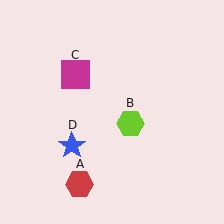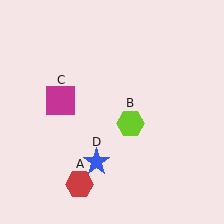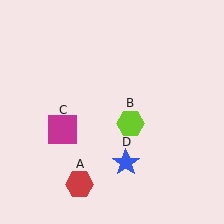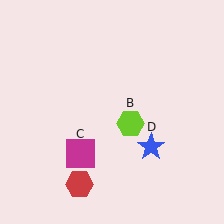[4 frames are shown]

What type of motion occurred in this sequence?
The magenta square (object C), blue star (object D) rotated counterclockwise around the center of the scene.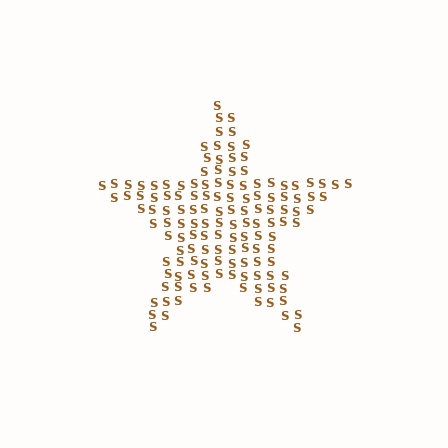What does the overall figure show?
The overall figure shows a star.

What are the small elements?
The small elements are letter S's.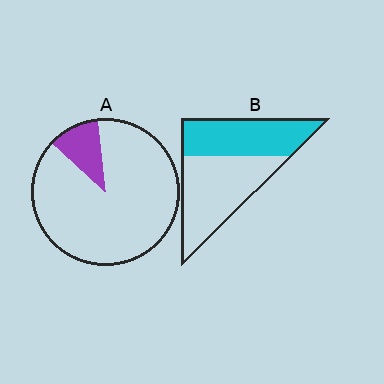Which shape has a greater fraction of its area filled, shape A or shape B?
Shape B.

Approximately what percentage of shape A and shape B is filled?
A is approximately 10% and B is approximately 45%.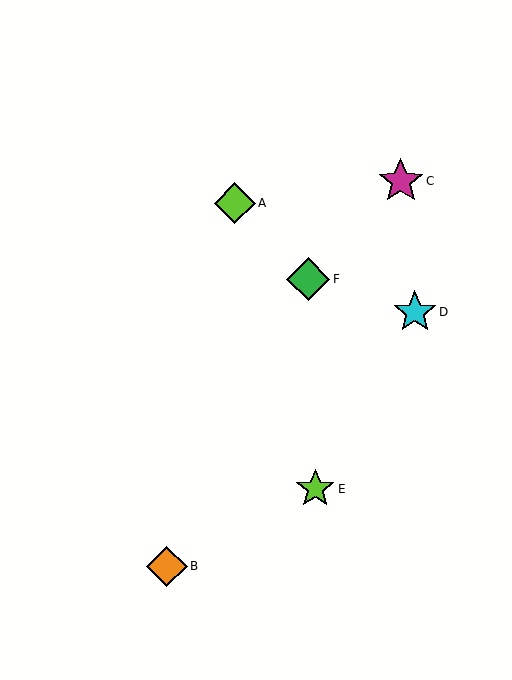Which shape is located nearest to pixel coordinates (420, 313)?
The cyan star (labeled D) at (415, 312) is nearest to that location.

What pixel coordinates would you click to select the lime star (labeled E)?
Click at (315, 489) to select the lime star E.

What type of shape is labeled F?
Shape F is a green diamond.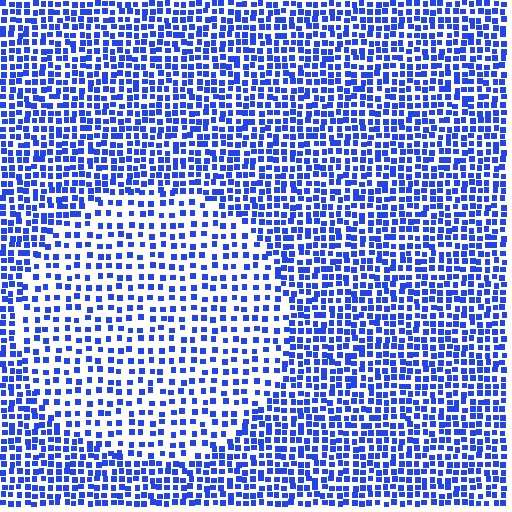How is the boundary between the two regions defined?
The boundary is defined by a change in element density (approximately 1.8x ratio). All elements are the same color, size, and shape.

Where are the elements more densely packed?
The elements are more densely packed outside the circle boundary.